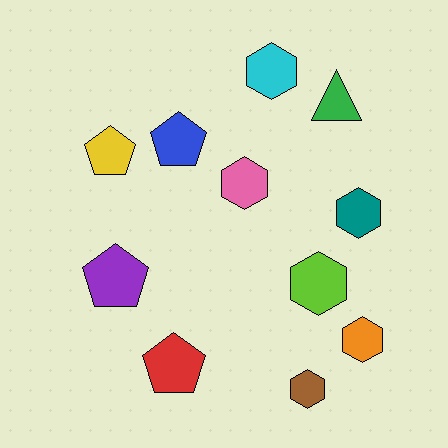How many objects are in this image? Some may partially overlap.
There are 11 objects.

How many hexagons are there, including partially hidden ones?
There are 6 hexagons.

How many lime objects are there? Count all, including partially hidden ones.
There is 1 lime object.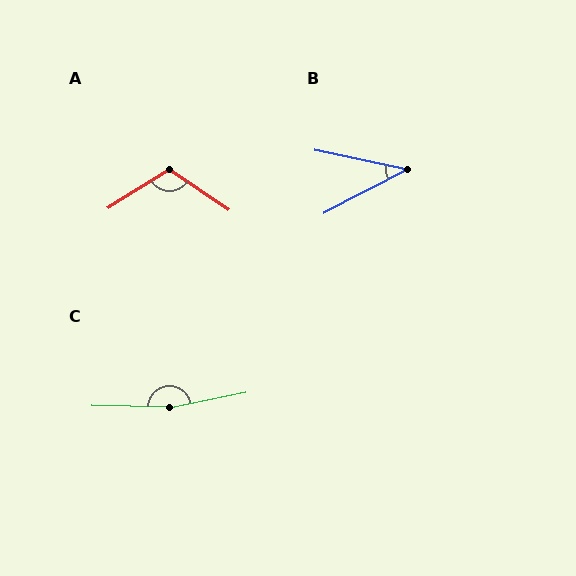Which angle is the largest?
C, at approximately 167 degrees.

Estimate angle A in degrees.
Approximately 114 degrees.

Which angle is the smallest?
B, at approximately 39 degrees.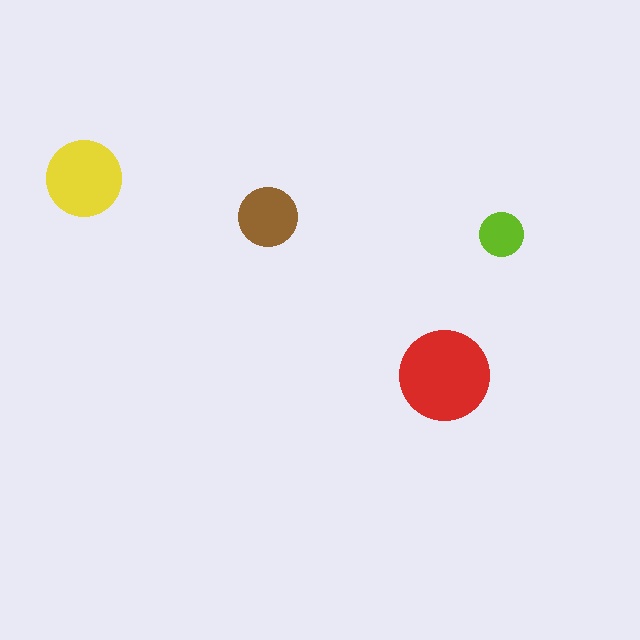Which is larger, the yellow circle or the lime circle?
The yellow one.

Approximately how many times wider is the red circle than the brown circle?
About 1.5 times wider.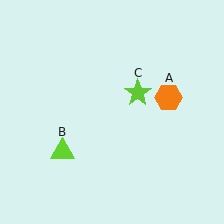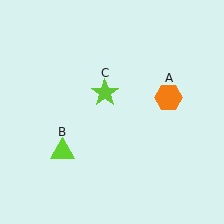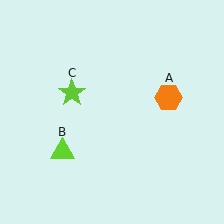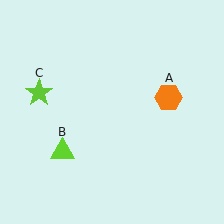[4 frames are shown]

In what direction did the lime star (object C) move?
The lime star (object C) moved left.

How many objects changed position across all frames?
1 object changed position: lime star (object C).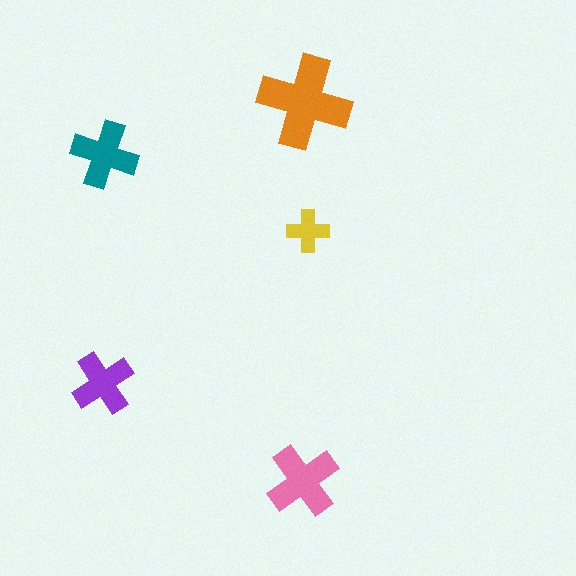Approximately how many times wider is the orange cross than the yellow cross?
About 2 times wider.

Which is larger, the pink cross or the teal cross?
The pink one.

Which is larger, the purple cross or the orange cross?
The orange one.